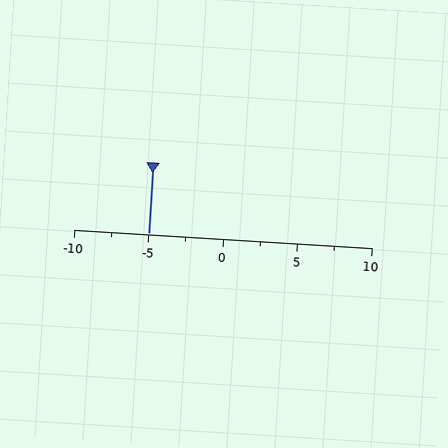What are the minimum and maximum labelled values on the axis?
The axis runs from -10 to 10.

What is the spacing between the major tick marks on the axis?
The major ticks are spaced 5 apart.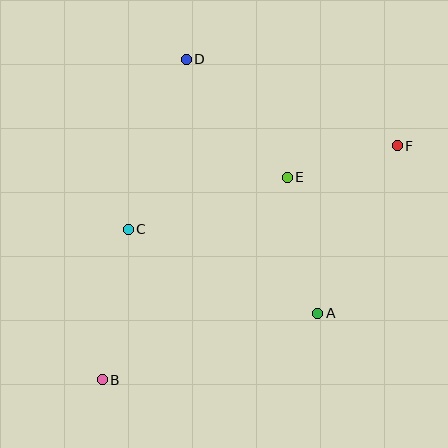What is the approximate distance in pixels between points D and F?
The distance between D and F is approximately 228 pixels.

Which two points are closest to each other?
Points E and F are closest to each other.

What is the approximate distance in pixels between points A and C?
The distance between A and C is approximately 207 pixels.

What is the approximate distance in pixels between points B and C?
The distance between B and C is approximately 153 pixels.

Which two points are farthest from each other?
Points B and F are farthest from each other.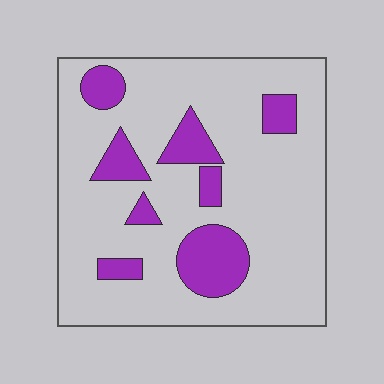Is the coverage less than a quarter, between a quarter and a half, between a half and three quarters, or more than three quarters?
Less than a quarter.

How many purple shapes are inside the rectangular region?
8.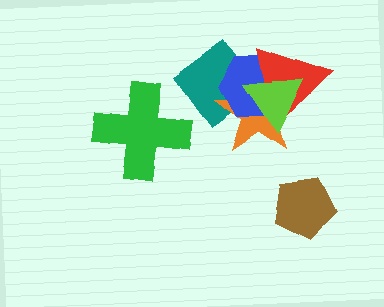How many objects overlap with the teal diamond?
3 objects overlap with the teal diamond.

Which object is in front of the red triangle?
The lime triangle is in front of the red triangle.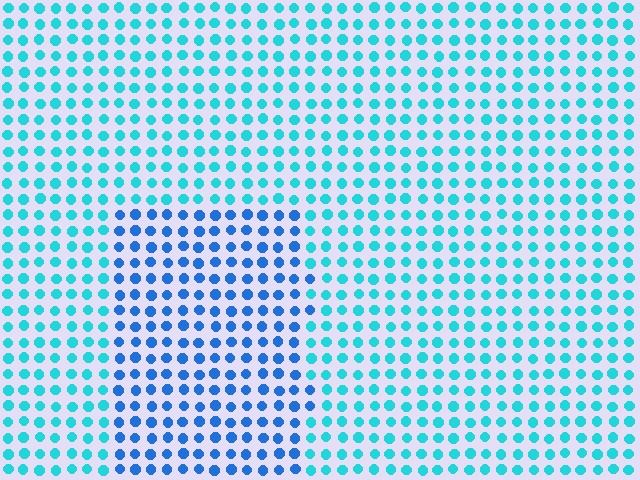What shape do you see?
I see a rectangle.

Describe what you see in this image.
The image is filled with small cyan elements in a uniform arrangement. A rectangle-shaped region is visible where the elements are tinted to a slightly different hue, forming a subtle color boundary.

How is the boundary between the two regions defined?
The boundary is defined purely by a slight shift in hue (about 33 degrees). Spacing, size, and orientation are identical on both sides.